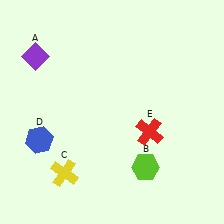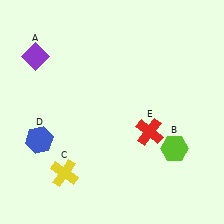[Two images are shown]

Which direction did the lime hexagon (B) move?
The lime hexagon (B) moved right.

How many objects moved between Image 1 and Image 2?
1 object moved between the two images.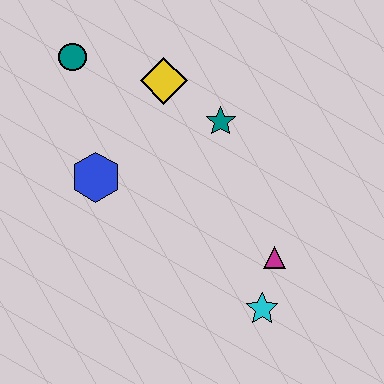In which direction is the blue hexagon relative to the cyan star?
The blue hexagon is to the left of the cyan star.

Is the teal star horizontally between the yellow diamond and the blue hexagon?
No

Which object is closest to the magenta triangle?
The cyan star is closest to the magenta triangle.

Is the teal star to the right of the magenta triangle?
No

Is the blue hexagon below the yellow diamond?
Yes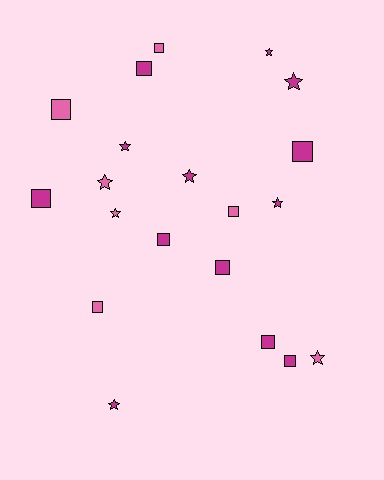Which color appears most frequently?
Magenta, with 13 objects.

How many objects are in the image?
There are 20 objects.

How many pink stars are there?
There are 3 pink stars.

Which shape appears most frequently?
Square, with 11 objects.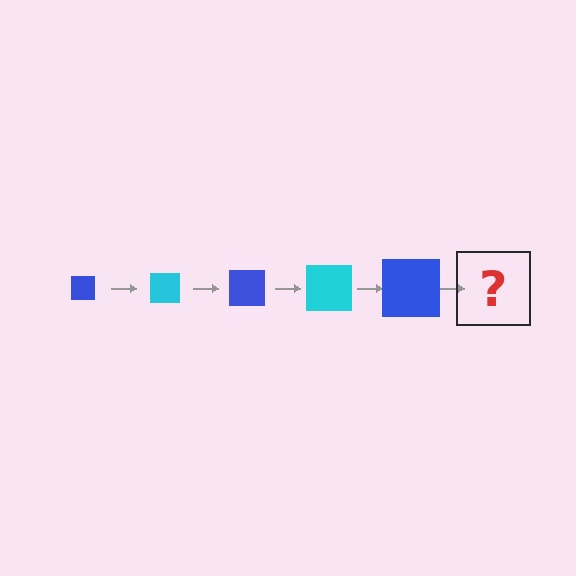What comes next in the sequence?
The next element should be a cyan square, larger than the previous one.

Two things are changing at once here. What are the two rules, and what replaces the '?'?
The two rules are that the square grows larger each step and the color cycles through blue and cyan. The '?' should be a cyan square, larger than the previous one.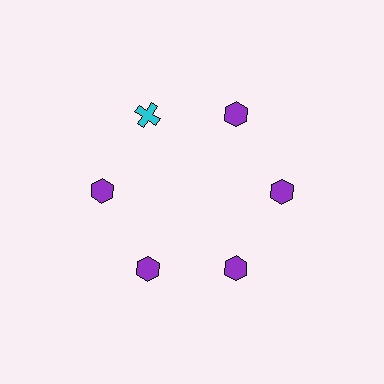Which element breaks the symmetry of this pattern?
The cyan cross at roughly the 11 o'clock position breaks the symmetry. All other shapes are purple hexagons.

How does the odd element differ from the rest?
It differs in both color (cyan instead of purple) and shape (cross instead of hexagon).